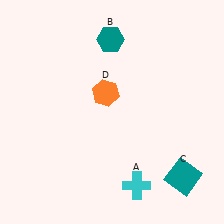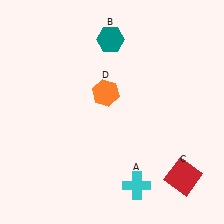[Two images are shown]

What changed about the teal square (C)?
In Image 1, C is teal. In Image 2, it changed to red.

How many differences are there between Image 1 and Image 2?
There is 1 difference between the two images.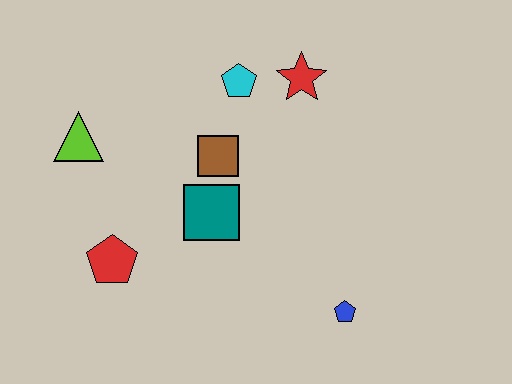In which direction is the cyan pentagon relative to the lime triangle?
The cyan pentagon is to the right of the lime triangle.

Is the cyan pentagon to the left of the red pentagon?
No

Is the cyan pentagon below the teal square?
No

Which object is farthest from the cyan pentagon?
The blue pentagon is farthest from the cyan pentagon.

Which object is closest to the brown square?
The teal square is closest to the brown square.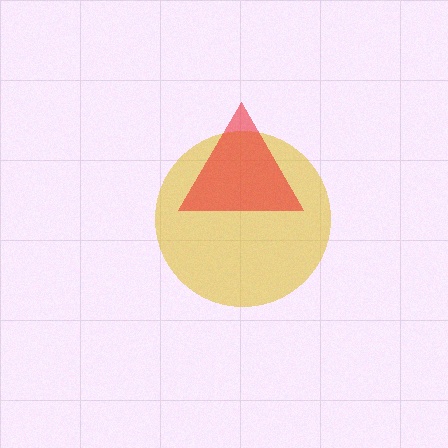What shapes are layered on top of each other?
The layered shapes are: a yellow circle, a red triangle.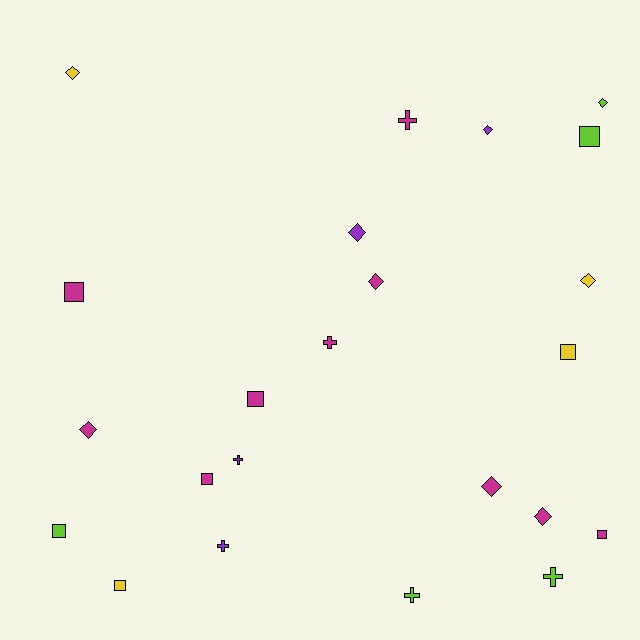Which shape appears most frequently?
Diamond, with 9 objects.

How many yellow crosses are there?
There are no yellow crosses.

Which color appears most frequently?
Magenta, with 10 objects.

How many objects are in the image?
There are 23 objects.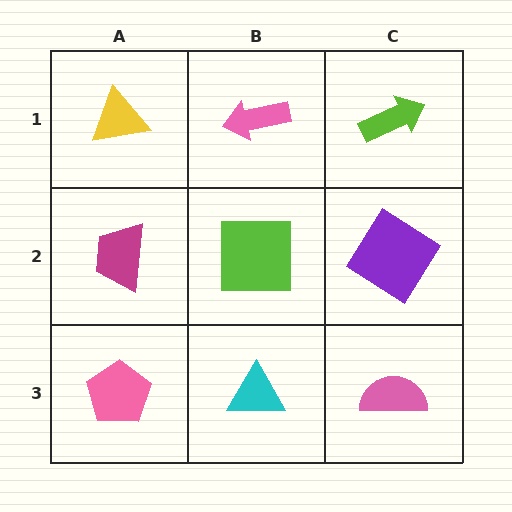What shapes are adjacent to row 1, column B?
A lime square (row 2, column B), a yellow triangle (row 1, column A), a lime arrow (row 1, column C).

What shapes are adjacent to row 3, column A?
A magenta trapezoid (row 2, column A), a cyan triangle (row 3, column B).